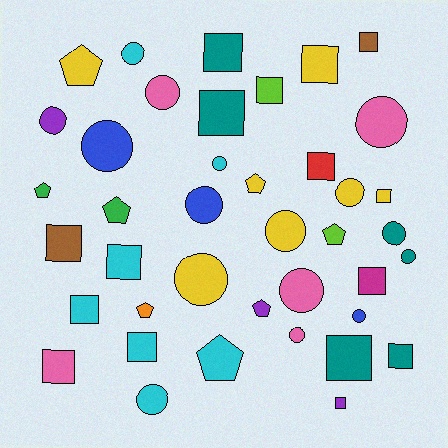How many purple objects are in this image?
There are 3 purple objects.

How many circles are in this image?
There are 16 circles.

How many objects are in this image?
There are 40 objects.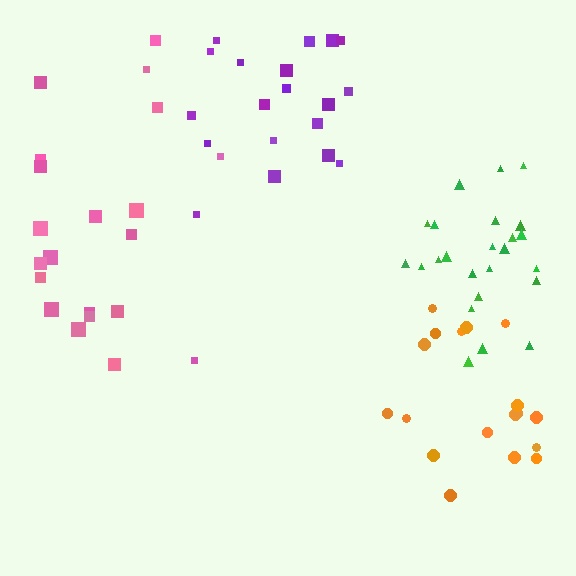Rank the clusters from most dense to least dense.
green, purple, pink, orange.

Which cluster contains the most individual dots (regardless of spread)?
Green (24).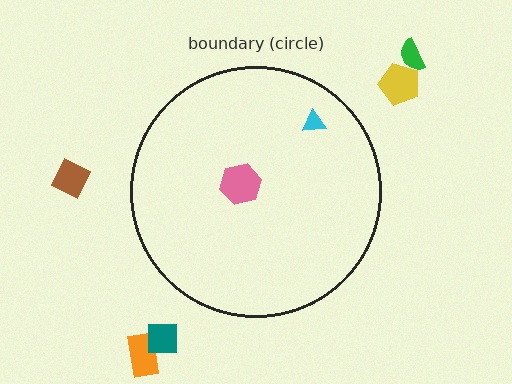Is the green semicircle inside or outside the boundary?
Outside.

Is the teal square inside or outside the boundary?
Outside.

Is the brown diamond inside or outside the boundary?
Outside.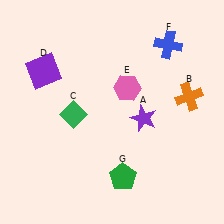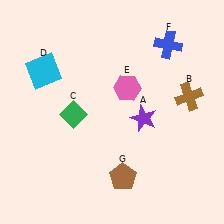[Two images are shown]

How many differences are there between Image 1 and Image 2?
There are 3 differences between the two images.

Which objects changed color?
B changed from orange to brown. D changed from purple to cyan. G changed from green to brown.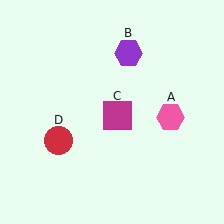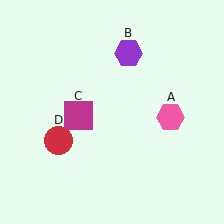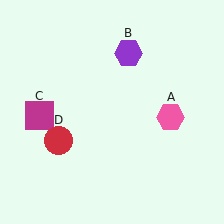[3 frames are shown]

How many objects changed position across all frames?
1 object changed position: magenta square (object C).